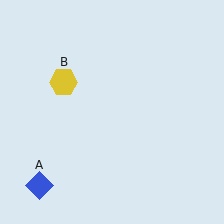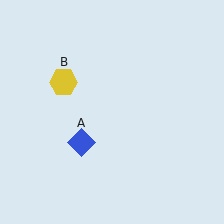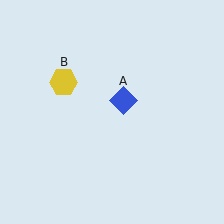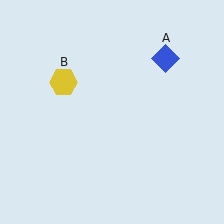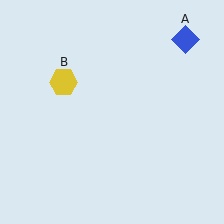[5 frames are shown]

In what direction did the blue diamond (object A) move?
The blue diamond (object A) moved up and to the right.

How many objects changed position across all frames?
1 object changed position: blue diamond (object A).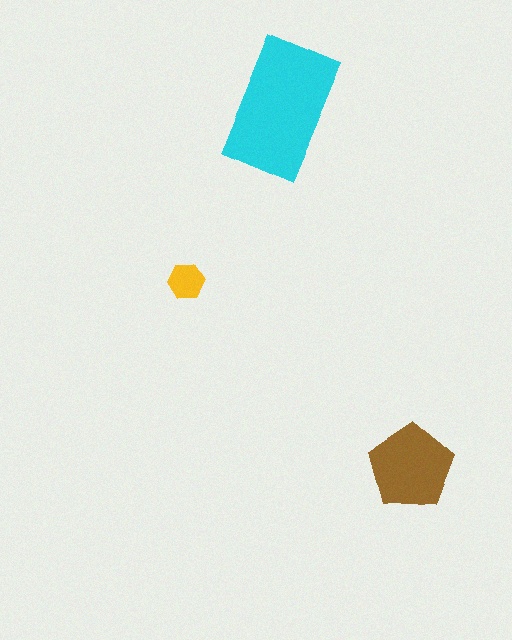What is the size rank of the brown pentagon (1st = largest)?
2nd.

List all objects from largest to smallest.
The cyan rectangle, the brown pentagon, the yellow hexagon.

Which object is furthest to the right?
The brown pentagon is rightmost.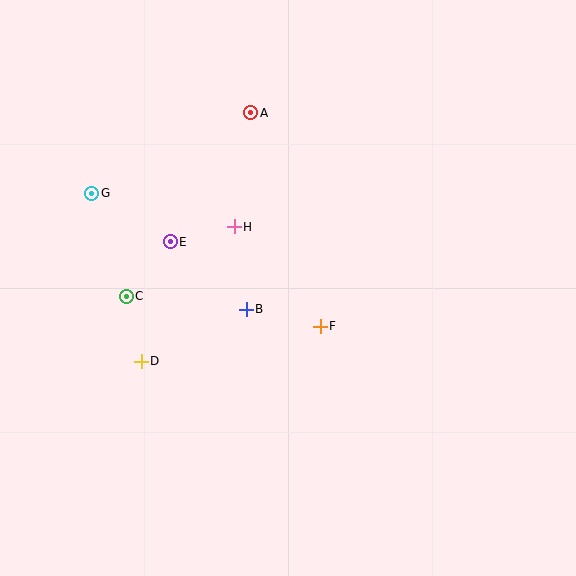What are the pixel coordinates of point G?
Point G is at (92, 193).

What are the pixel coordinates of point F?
Point F is at (320, 326).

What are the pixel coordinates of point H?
Point H is at (234, 227).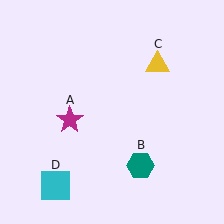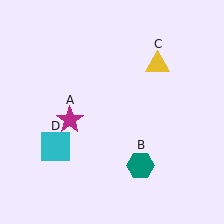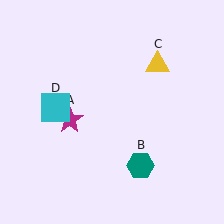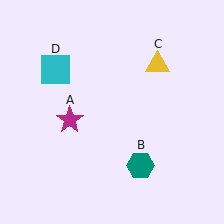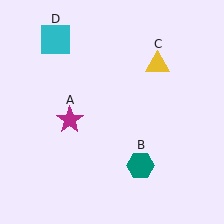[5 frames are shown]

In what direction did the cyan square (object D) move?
The cyan square (object D) moved up.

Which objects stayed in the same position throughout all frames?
Magenta star (object A) and teal hexagon (object B) and yellow triangle (object C) remained stationary.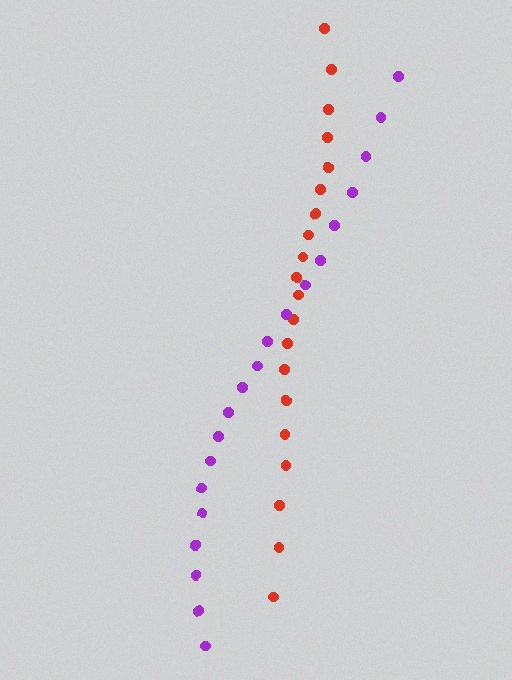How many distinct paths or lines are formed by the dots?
There are 2 distinct paths.